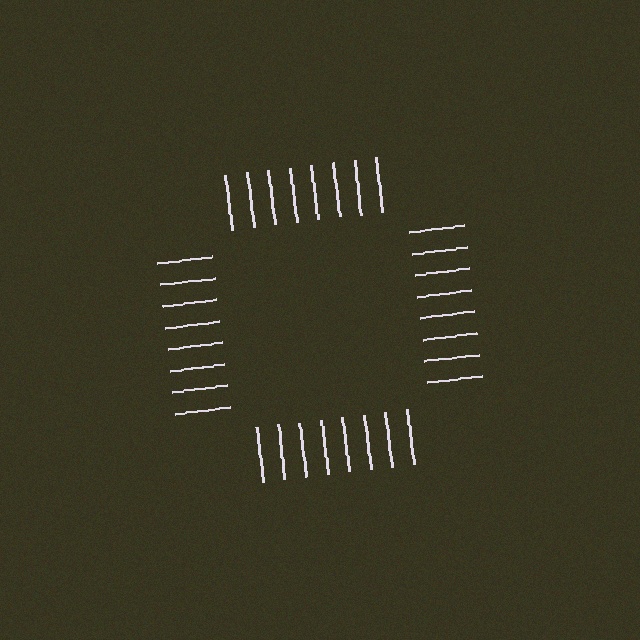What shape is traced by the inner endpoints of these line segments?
An illusory square — the line segments terminate on its edges but no continuous stroke is drawn.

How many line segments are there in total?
32 — 8 along each of the 4 edges.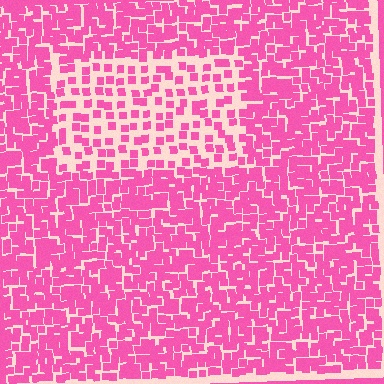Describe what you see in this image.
The image contains small pink elements arranged at two different densities. A rectangle-shaped region is visible where the elements are less densely packed than the surrounding area.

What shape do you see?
I see a rectangle.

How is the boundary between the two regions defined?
The boundary is defined by a change in element density (approximately 2.2x ratio). All elements are the same color, size, and shape.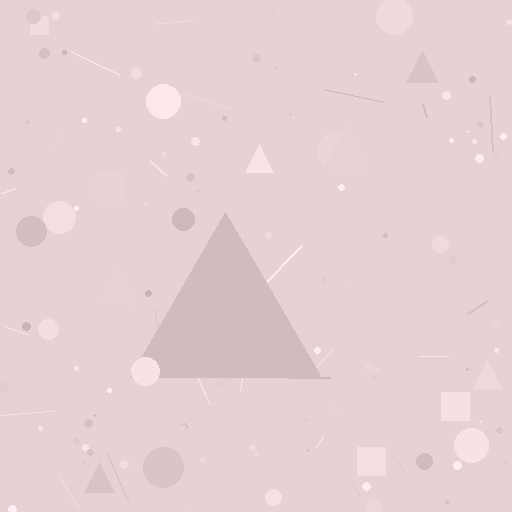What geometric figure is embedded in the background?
A triangle is embedded in the background.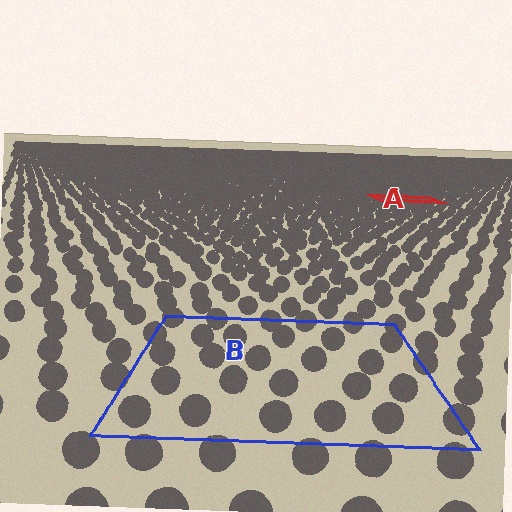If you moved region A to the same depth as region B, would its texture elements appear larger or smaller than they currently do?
They would appear larger. At a closer depth, the same texture elements are projected at a bigger on-screen size.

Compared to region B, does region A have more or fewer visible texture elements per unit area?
Region A has more texture elements per unit area — they are packed more densely because it is farther away.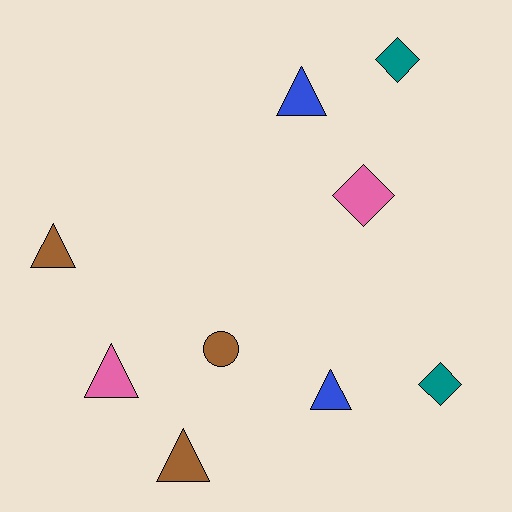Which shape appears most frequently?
Triangle, with 5 objects.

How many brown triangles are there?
There are 2 brown triangles.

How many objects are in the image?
There are 9 objects.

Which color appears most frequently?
Brown, with 3 objects.